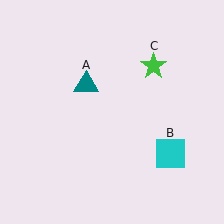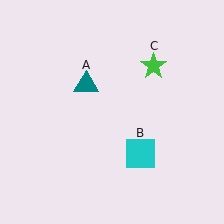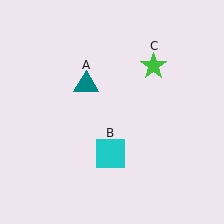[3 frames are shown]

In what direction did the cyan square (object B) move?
The cyan square (object B) moved left.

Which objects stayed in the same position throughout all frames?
Teal triangle (object A) and green star (object C) remained stationary.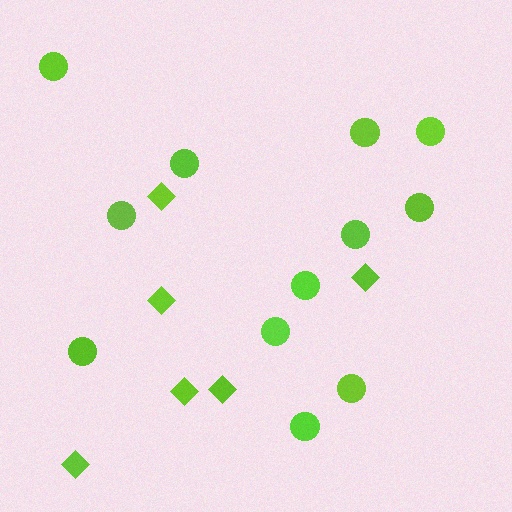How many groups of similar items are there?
There are 2 groups: one group of circles (12) and one group of diamonds (6).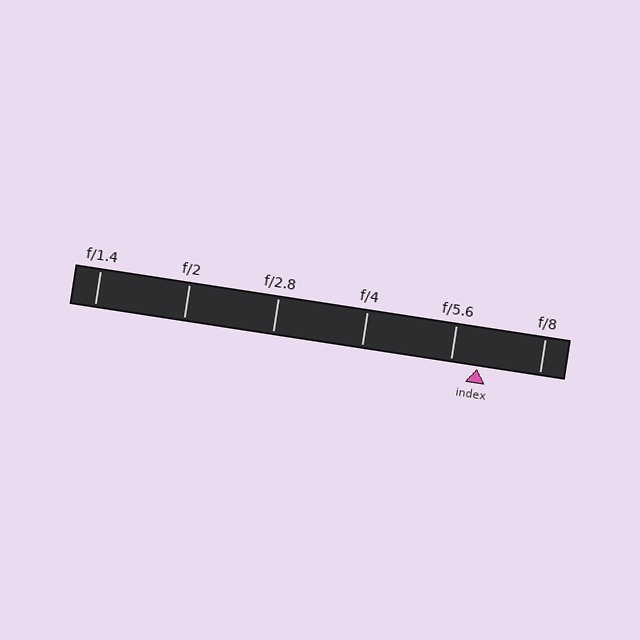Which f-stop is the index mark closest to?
The index mark is closest to f/5.6.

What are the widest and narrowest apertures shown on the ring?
The widest aperture shown is f/1.4 and the narrowest is f/8.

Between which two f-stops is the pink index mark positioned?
The index mark is between f/5.6 and f/8.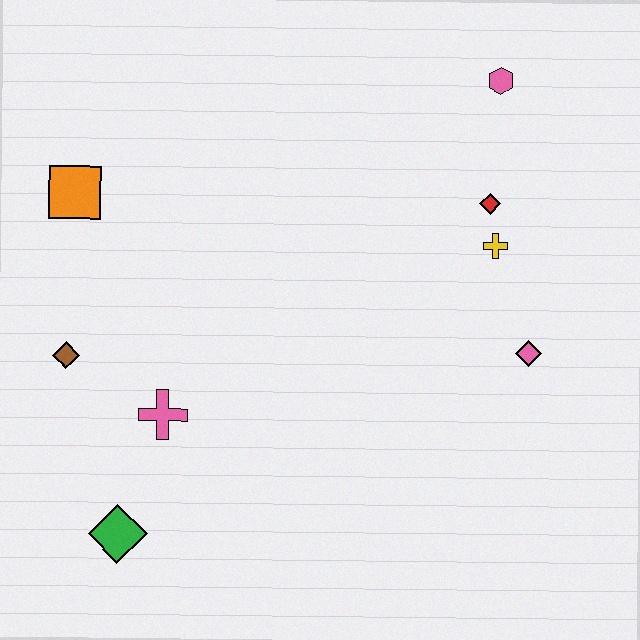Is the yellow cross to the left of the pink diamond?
Yes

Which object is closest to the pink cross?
The brown diamond is closest to the pink cross.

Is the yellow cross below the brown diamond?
No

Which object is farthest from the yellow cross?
The green diamond is farthest from the yellow cross.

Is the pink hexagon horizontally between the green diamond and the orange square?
No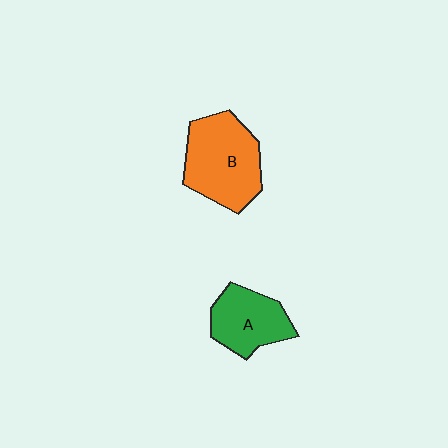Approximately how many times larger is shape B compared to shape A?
Approximately 1.4 times.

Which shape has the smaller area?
Shape A (green).